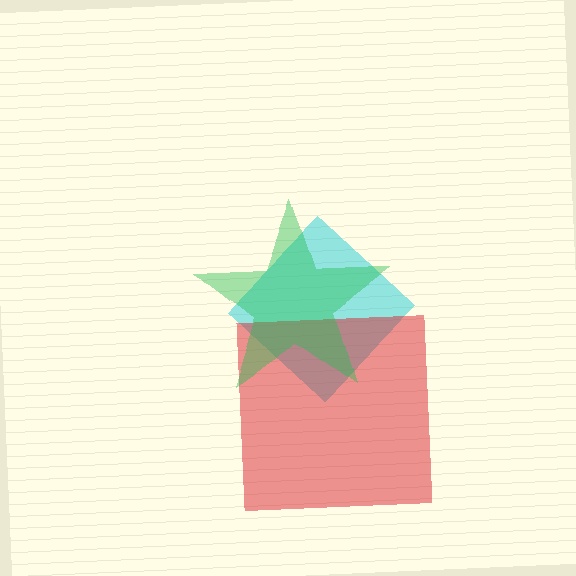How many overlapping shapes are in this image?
There are 3 overlapping shapes in the image.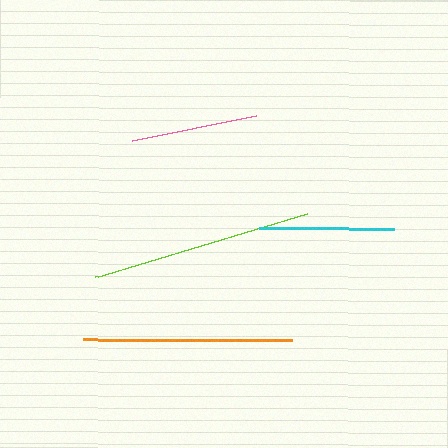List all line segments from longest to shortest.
From longest to shortest: lime, orange, cyan, pink.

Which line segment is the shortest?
The pink line is the shortest at approximately 127 pixels.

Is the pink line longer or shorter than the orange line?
The orange line is longer than the pink line.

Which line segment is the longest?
The lime line is the longest at approximately 222 pixels.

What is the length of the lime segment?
The lime segment is approximately 222 pixels long.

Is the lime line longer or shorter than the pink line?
The lime line is longer than the pink line.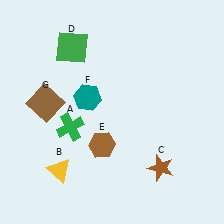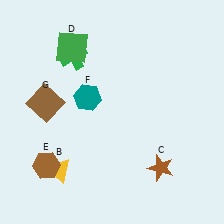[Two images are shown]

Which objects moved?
The objects that moved are: the green cross (A), the brown hexagon (E).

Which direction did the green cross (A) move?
The green cross (A) moved up.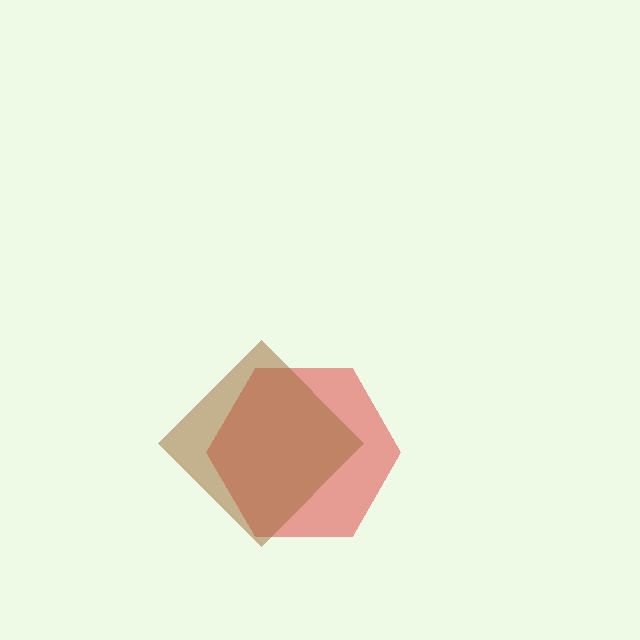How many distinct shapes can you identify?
There are 2 distinct shapes: a red hexagon, a brown diamond.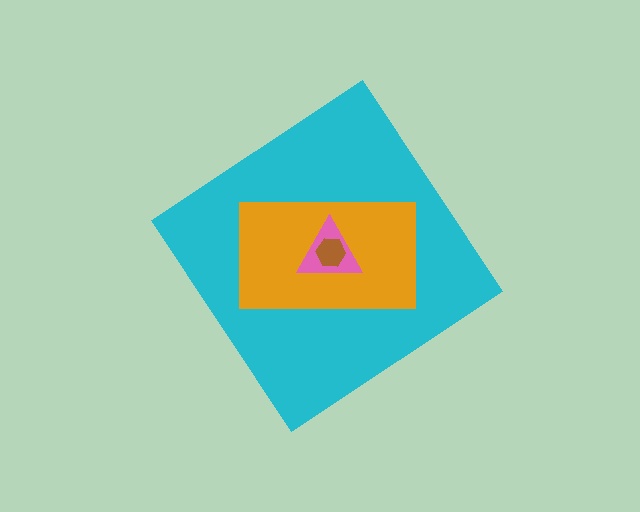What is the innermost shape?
The brown hexagon.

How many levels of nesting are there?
4.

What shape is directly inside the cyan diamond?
The orange rectangle.